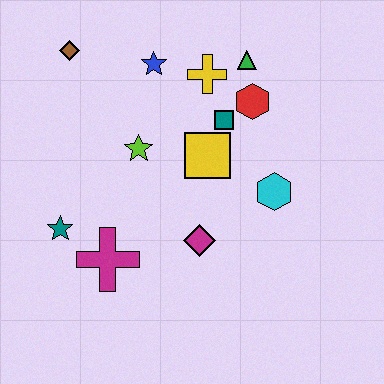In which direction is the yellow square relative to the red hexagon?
The yellow square is below the red hexagon.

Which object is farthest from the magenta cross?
The green triangle is farthest from the magenta cross.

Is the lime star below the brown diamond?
Yes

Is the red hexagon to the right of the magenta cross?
Yes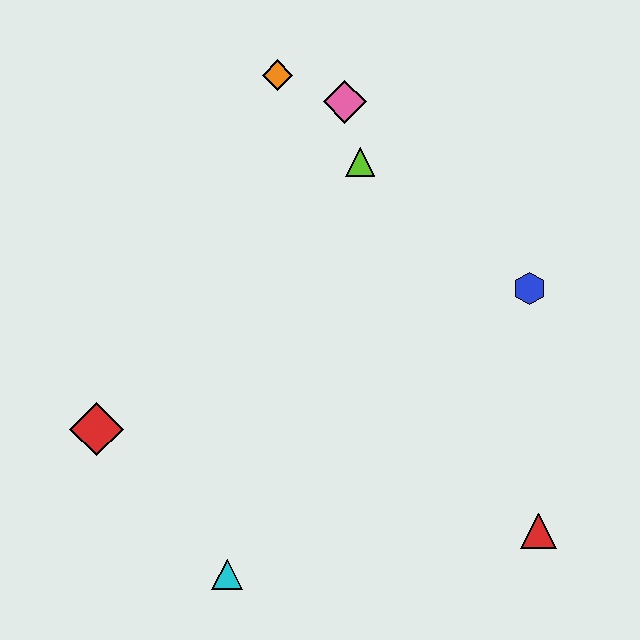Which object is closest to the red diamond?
The cyan triangle is closest to the red diamond.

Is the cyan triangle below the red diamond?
Yes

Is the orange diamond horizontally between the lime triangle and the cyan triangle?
Yes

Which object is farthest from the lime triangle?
The cyan triangle is farthest from the lime triangle.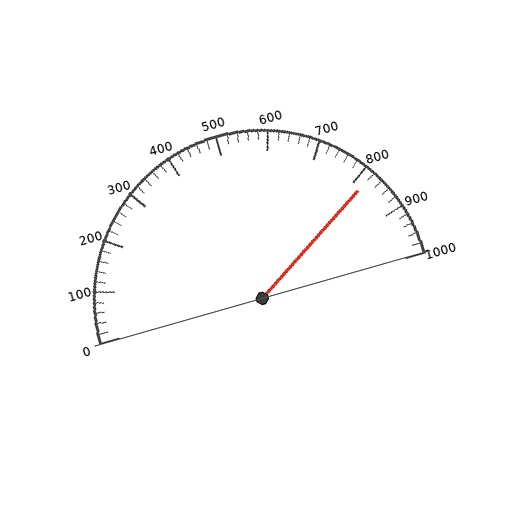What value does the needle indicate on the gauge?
The needle indicates approximately 820.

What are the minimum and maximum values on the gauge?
The gauge ranges from 0 to 1000.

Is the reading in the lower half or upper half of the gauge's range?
The reading is in the upper half of the range (0 to 1000).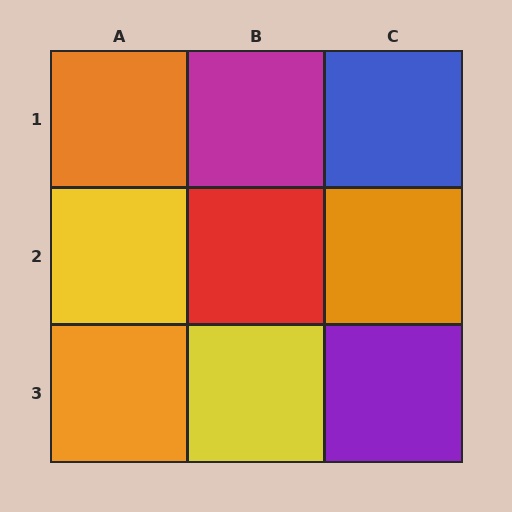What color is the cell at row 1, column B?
Magenta.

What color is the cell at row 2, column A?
Yellow.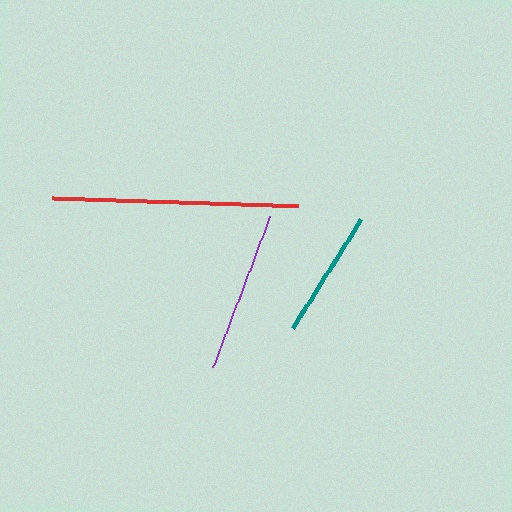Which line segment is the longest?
The red line is the longest at approximately 246 pixels.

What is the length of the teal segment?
The teal segment is approximately 129 pixels long.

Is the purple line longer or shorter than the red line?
The red line is longer than the purple line.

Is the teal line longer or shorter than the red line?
The red line is longer than the teal line.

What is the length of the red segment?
The red segment is approximately 246 pixels long.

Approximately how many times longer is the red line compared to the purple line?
The red line is approximately 1.5 times the length of the purple line.